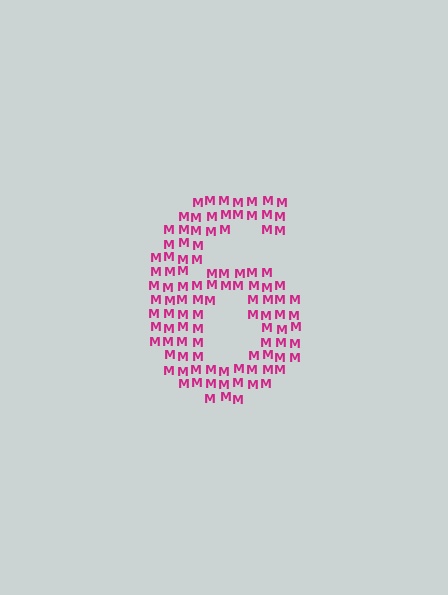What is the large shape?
The large shape is the digit 6.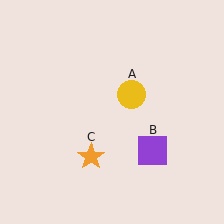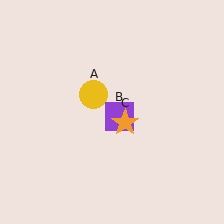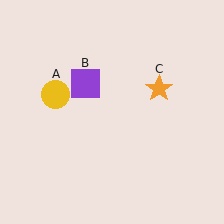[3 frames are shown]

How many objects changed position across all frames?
3 objects changed position: yellow circle (object A), purple square (object B), orange star (object C).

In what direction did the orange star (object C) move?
The orange star (object C) moved up and to the right.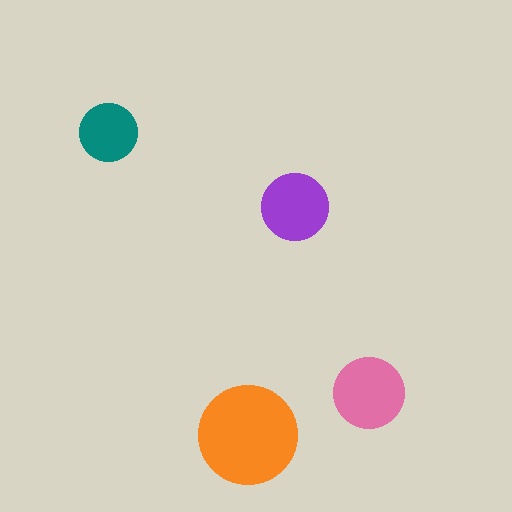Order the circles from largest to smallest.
the orange one, the pink one, the purple one, the teal one.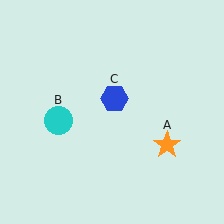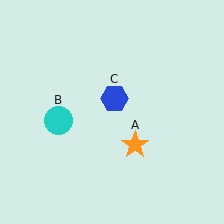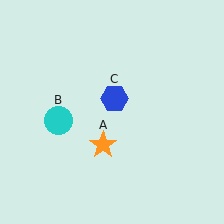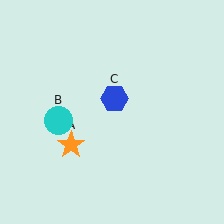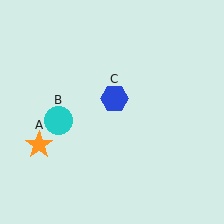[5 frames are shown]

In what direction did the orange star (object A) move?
The orange star (object A) moved left.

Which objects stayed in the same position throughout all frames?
Cyan circle (object B) and blue hexagon (object C) remained stationary.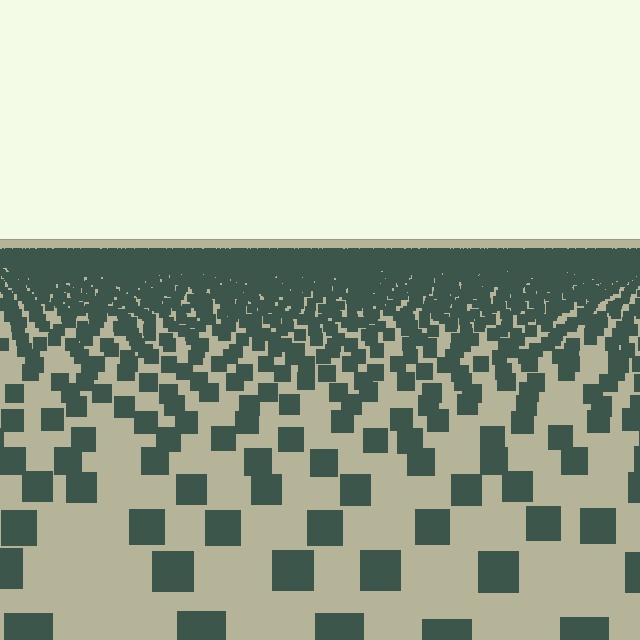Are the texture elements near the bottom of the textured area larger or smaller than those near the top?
Larger. Near the bottom, elements are closer to the viewer and appear at a bigger on-screen size.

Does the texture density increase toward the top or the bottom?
Density increases toward the top.